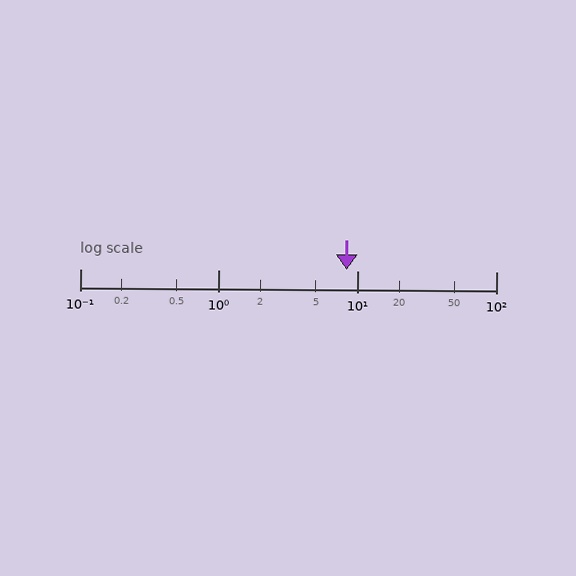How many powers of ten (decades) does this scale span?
The scale spans 3 decades, from 0.1 to 100.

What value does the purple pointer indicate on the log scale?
The pointer indicates approximately 8.4.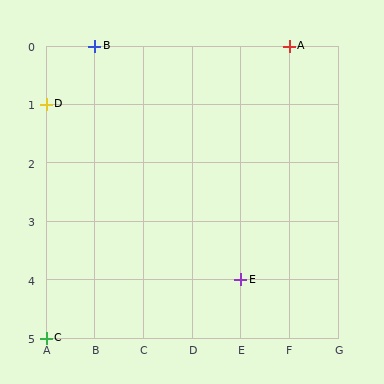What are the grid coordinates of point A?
Point A is at grid coordinates (F, 0).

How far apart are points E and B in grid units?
Points E and B are 3 columns and 4 rows apart (about 5.0 grid units diagonally).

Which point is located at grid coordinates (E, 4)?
Point E is at (E, 4).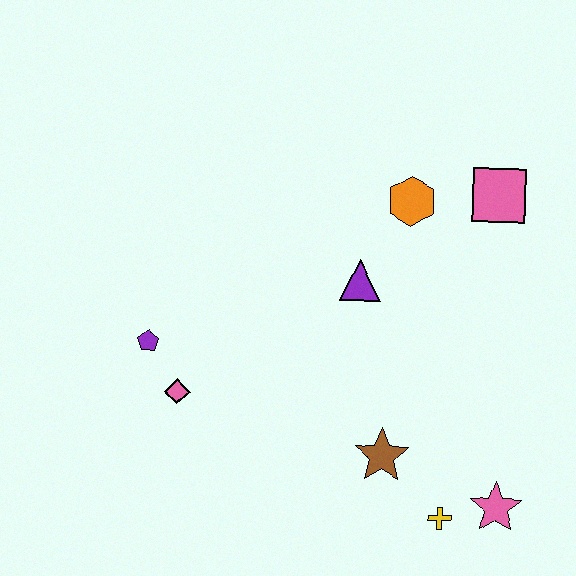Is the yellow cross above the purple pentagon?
No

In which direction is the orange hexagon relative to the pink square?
The orange hexagon is to the left of the pink square.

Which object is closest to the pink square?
The orange hexagon is closest to the pink square.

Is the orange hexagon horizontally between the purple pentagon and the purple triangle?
No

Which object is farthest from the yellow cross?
The purple pentagon is farthest from the yellow cross.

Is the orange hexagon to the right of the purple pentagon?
Yes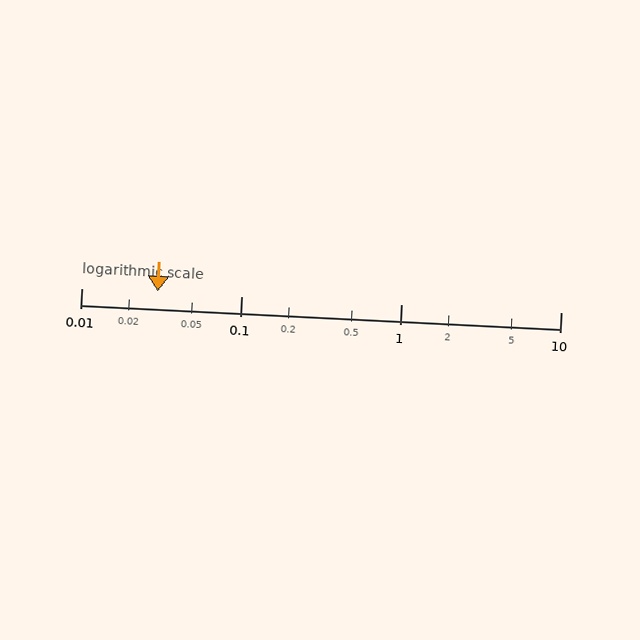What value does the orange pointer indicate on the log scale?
The pointer indicates approximately 0.03.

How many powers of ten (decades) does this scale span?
The scale spans 3 decades, from 0.01 to 10.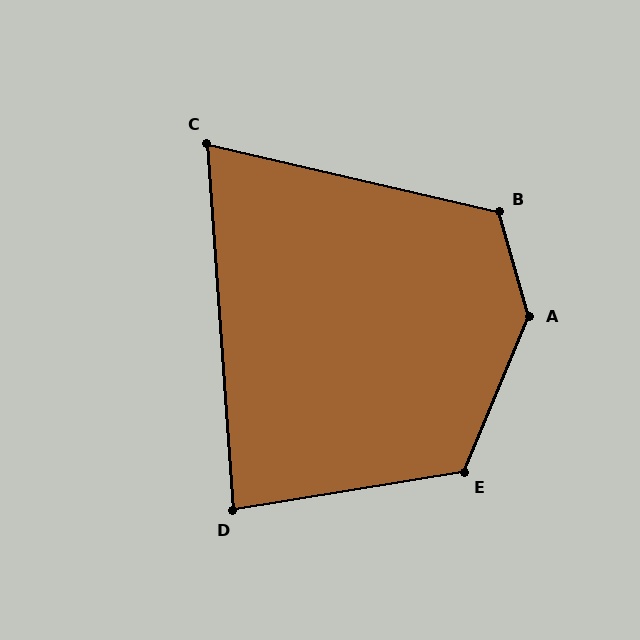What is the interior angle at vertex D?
Approximately 85 degrees (acute).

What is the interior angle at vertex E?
Approximately 122 degrees (obtuse).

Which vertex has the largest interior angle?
A, at approximately 141 degrees.